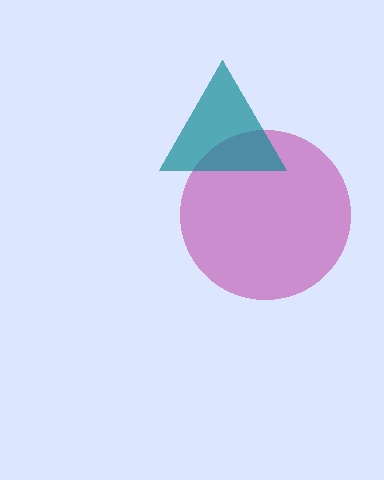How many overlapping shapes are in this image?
There are 2 overlapping shapes in the image.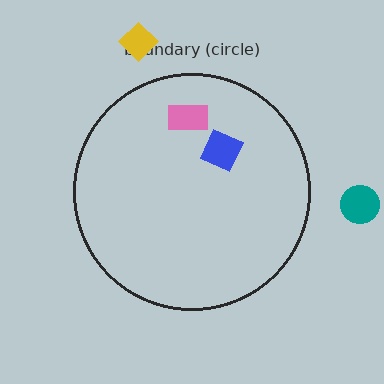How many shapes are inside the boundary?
2 inside, 2 outside.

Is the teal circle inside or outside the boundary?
Outside.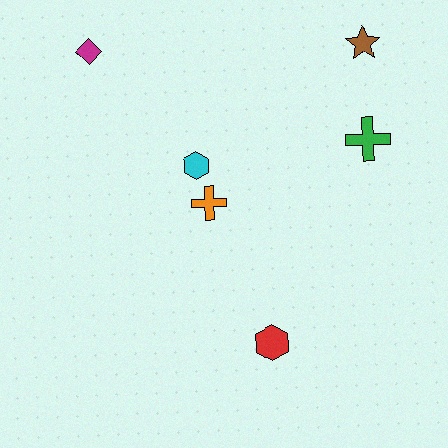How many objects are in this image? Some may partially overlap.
There are 6 objects.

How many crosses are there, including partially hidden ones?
There are 2 crosses.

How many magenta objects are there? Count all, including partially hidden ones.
There is 1 magenta object.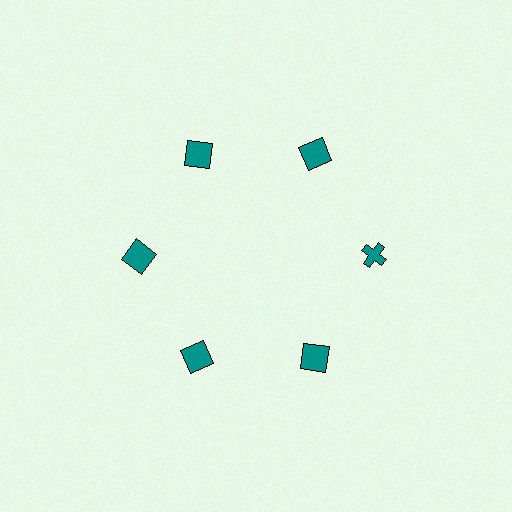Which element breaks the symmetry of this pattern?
The teal cross at roughly the 3 o'clock position breaks the symmetry. All other shapes are teal squares.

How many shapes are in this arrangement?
There are 6 shapes arranged in a ring pattern.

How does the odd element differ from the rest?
It has a different shape: cross instead of square.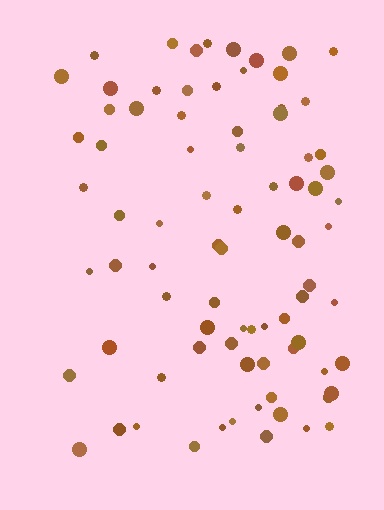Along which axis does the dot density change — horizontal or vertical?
Horizontal.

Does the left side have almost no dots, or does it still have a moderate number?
Still a moderate number, just noticeably fewer than the right.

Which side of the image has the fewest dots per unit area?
The left.